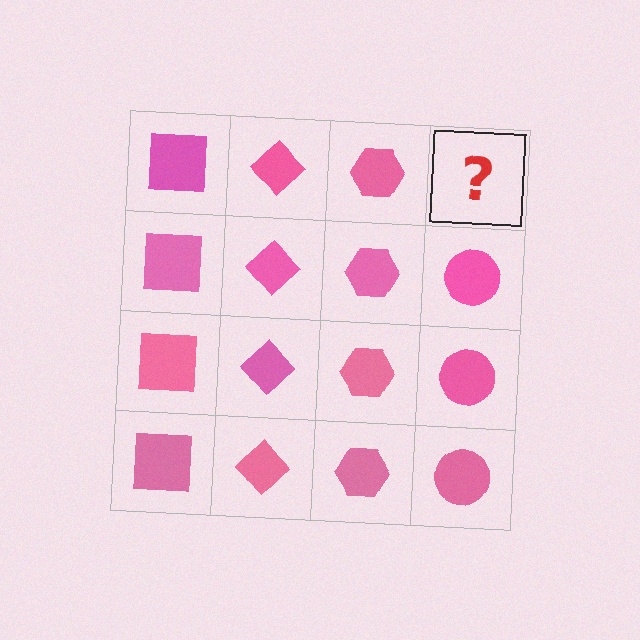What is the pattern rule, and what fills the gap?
The rule is that each column has a consistent shape. The gap should be filled with a pink circle.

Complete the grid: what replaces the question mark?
The question mark should be replaced with a pink circle.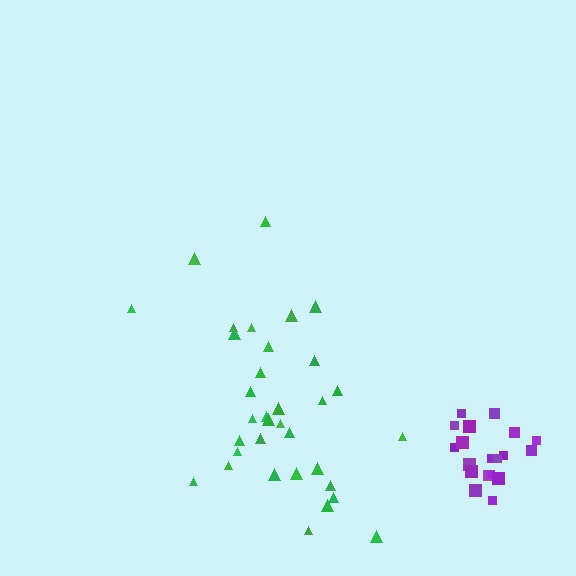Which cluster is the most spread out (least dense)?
Green.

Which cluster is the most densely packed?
Purple.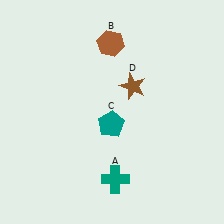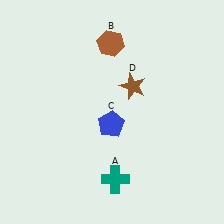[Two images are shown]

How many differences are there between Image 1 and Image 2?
There is 1 difference between the two images.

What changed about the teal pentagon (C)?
In Image 1, C is teal. In Image 2, it changed to blue.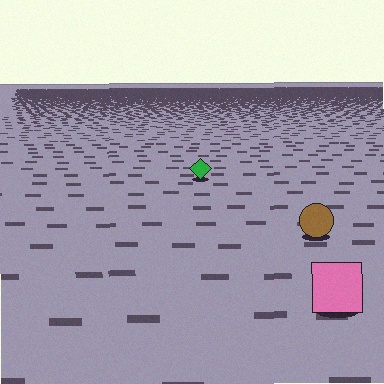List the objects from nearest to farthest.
From nearest to farthest: the pink square, the brown circle, the green diamond.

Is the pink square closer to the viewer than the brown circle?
Yes. The pink square is closer — you can tell from the texture gradient: the ground texture is coarser near it.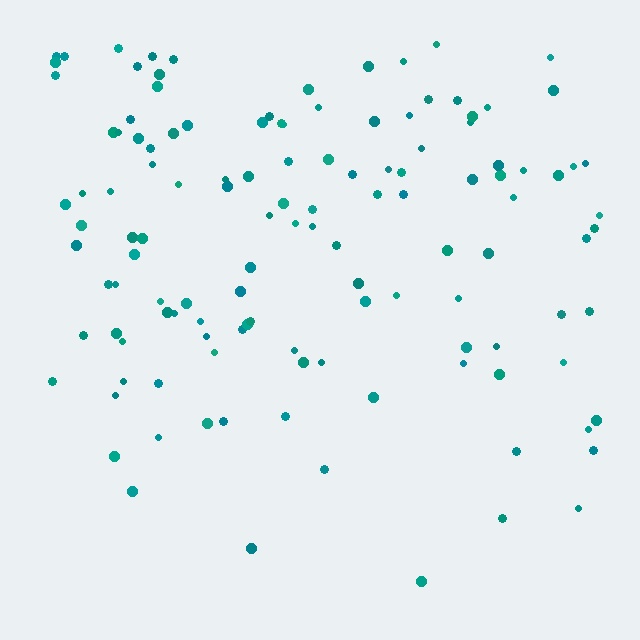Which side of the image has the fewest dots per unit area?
The bottom.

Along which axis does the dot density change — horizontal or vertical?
Vertical.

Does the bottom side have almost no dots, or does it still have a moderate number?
Still a moderate number, just noticeably fewer than the top.